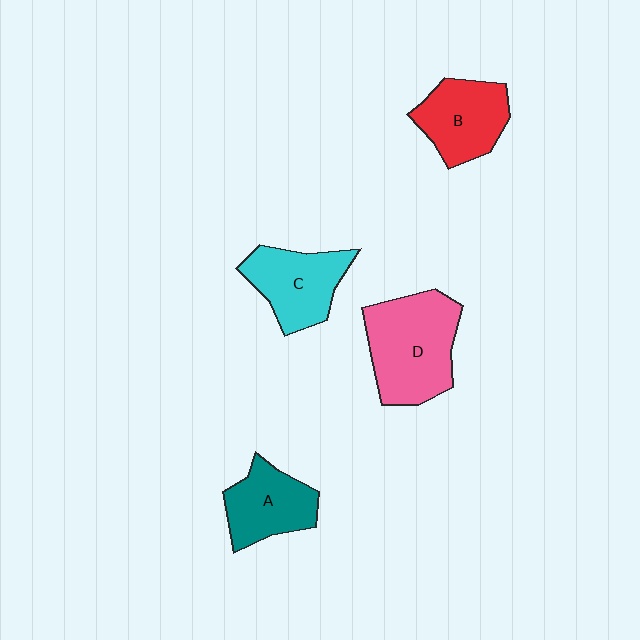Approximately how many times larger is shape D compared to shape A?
Approximately 1.5 times.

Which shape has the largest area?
Shape D (pink).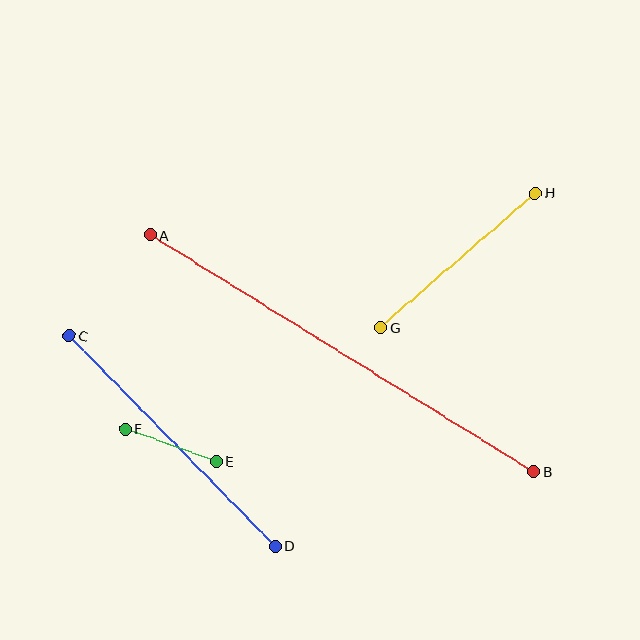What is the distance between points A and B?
The distance is approximately 450 pixels.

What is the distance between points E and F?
The distance is approximately 97 pixels.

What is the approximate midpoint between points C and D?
The midpoint is at approximately (172, 441) pixels.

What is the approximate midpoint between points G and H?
The midpoint is at approximately (458, 260) pixels.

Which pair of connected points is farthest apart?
Points A and B are farthest apart.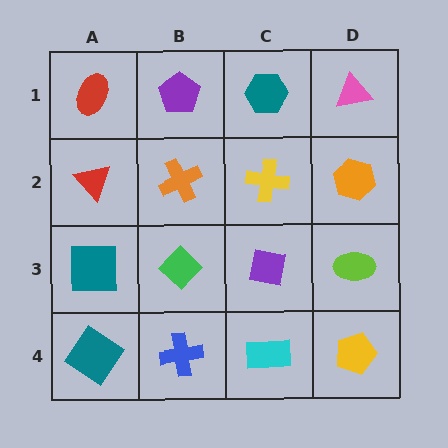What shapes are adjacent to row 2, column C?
A teal hexagon (row 1, column C), a purple square (row 3, column C), an orange cross (row 2, column B), an orange hexagon (row 2, column D).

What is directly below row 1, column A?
A red triangle.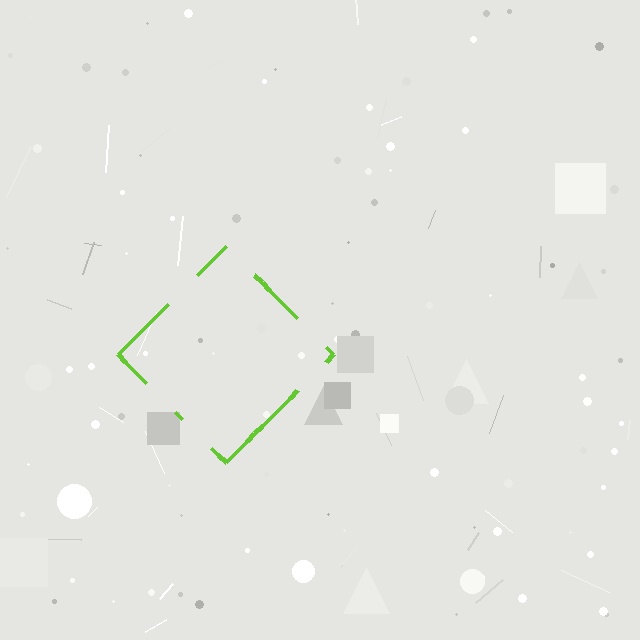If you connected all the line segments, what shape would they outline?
They would outline a diamond.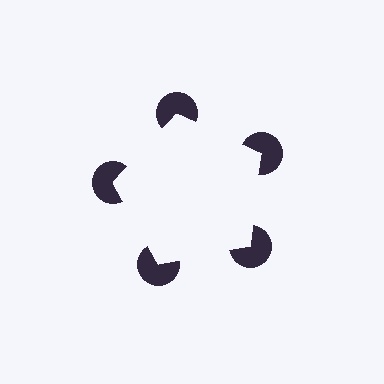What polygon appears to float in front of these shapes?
An illusory pentagon — its edges are inferred from the aligned wedge cuts in the pac-man discs, not physically drawn.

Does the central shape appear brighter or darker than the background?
It typically appears slightly brighter than the background, even though no actual brightness change is drawn.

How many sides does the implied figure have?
5 sides.